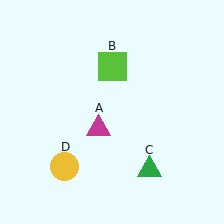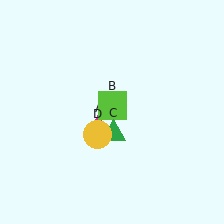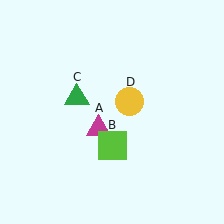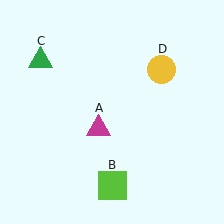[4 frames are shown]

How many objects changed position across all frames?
3 objects changed position: lime square (object B), green triangle (object C), yellow circle (object D).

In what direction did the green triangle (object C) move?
The green triangle (object C) moved up and to the left.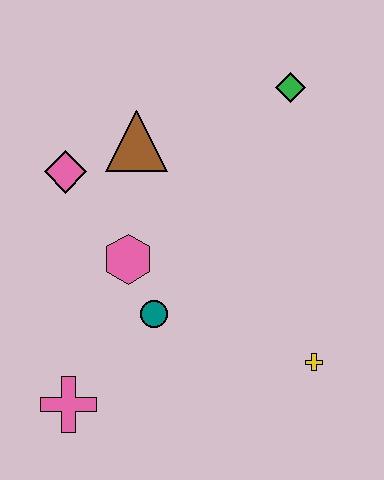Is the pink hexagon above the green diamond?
No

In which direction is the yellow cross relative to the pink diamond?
The yellow cross is to the right of the pink diamond.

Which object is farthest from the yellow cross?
The pink diamond is farthest from the yellow cross.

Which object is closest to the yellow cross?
The teal circle is closest to the yellow cross.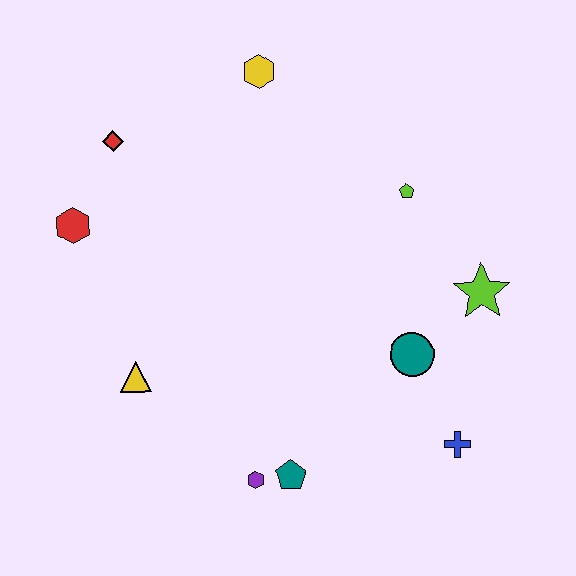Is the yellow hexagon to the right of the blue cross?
No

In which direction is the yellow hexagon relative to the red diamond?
The yellow hexagon is to the right of the red diamond.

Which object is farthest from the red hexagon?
The blue cross is farthest from the red hexagon.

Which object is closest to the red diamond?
The red hexagon is closest to the red diamond.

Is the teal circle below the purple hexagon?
No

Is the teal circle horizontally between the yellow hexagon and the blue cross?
Yes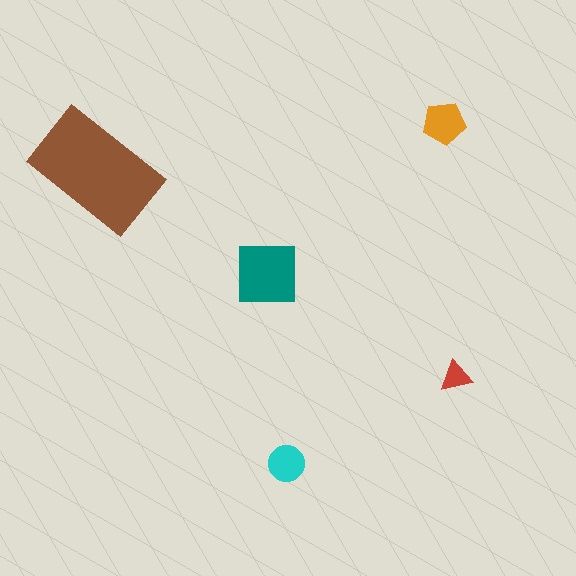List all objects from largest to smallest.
The brown rectangle, the teal square, the orange pentagon, the cyan circle, the red triangle.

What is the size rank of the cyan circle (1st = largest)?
4th.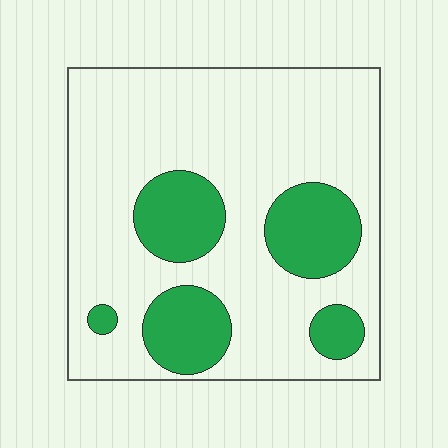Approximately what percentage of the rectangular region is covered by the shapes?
Approximately 25%.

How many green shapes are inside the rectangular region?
5.